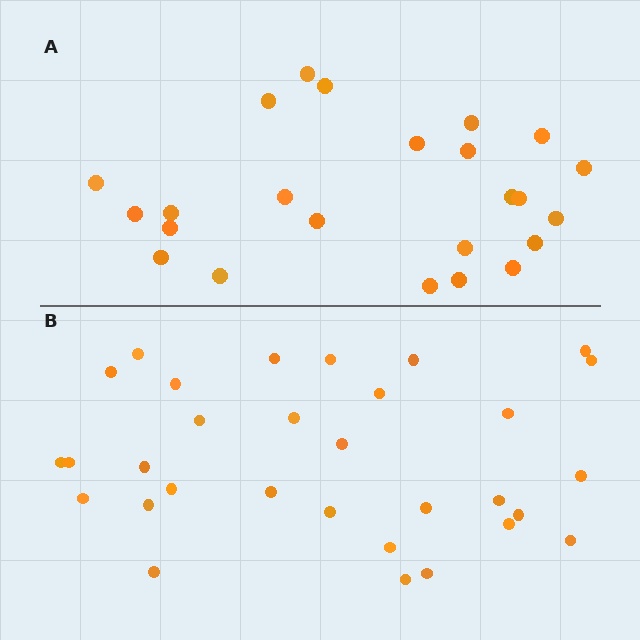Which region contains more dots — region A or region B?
Region B (the bottom region) has more dots.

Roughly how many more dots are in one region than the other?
Region B has roughly 8 or so more dots than region A.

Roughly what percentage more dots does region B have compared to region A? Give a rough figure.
About 30% more.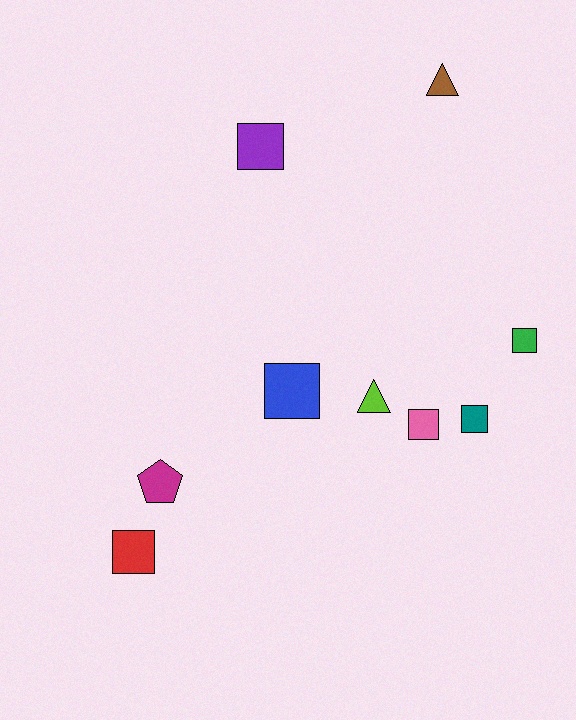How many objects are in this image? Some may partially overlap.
There are 9 objects.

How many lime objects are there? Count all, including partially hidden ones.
There is 1 lime object.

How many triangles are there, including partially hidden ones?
There are 2 triangles.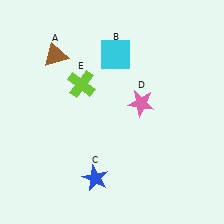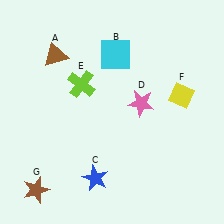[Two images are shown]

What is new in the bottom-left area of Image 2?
A brown star (G) was added in the bottom-left area of Image 2.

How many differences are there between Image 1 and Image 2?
There are 2 differences between the two images.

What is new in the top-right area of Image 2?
A yellow diamond (F) was added in the top-right area of Image 2.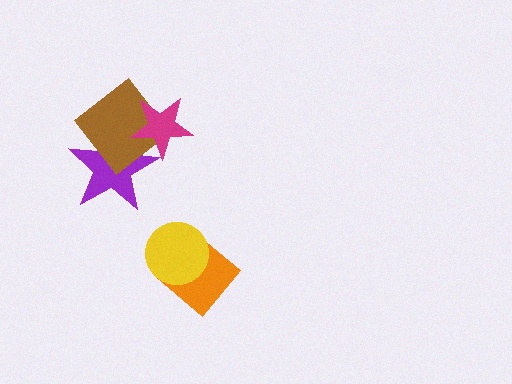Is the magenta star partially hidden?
No, no other shape covers it.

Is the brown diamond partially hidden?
Yes, it is partially covered by another shape.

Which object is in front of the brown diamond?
The magenta star is in front of the brown diamond.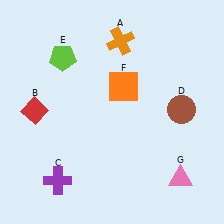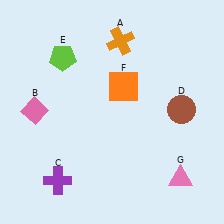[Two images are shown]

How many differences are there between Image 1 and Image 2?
There is 1 difference between the two images.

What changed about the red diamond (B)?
In Image 1, B is red. In Image 2, it changed to pink.